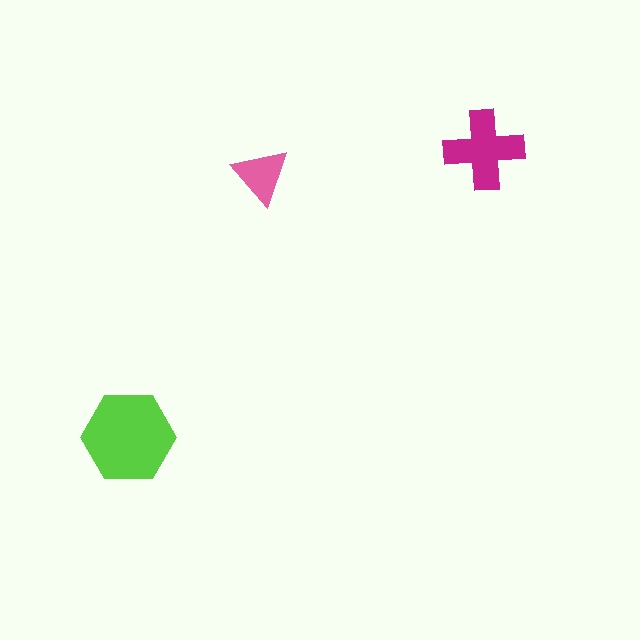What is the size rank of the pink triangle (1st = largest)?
3rd.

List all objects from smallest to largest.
The pink triangle, the magenta cross, the lime hexagon.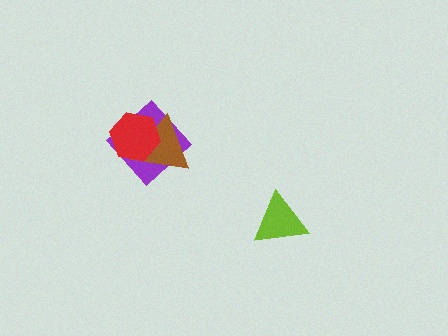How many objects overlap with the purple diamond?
2 objects overlap with the purple diamond.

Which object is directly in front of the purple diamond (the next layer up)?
The brown triangle is directly in front of the purple diamond.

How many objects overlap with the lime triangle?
0 objects overlap with the lime triangle.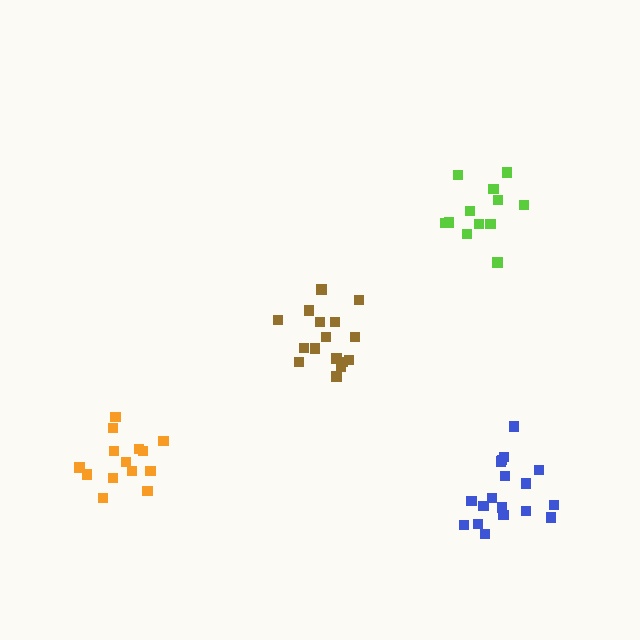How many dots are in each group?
Group 1: 17 dots, Group 2: 15 dots, Group 3: 18 dots, Group 4: 12 dots (62 total).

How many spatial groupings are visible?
There are 4 spatial groupings.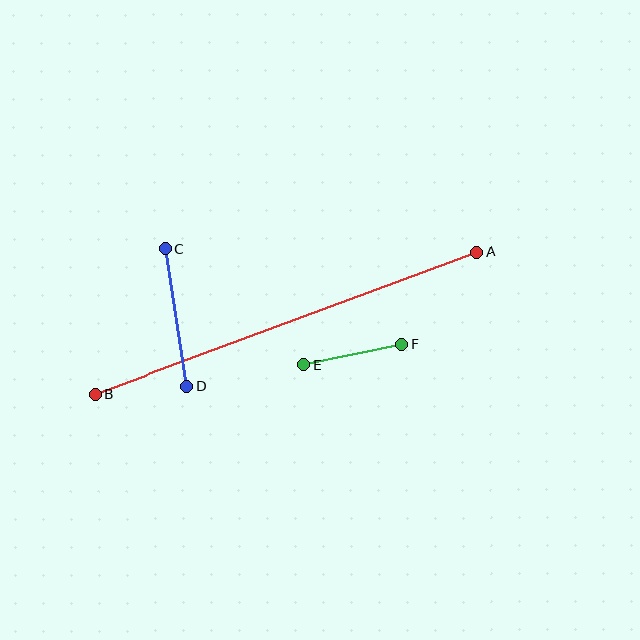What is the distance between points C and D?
The distance is approximately 139 pixels.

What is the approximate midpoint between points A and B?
The midpoint is at approximately (286, 323) pixels.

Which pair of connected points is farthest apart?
Points A and B are farthest apart.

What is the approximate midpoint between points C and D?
The midpoint is at approximately (176, 318) pixels.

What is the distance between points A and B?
The distance is approximately 407 pixels.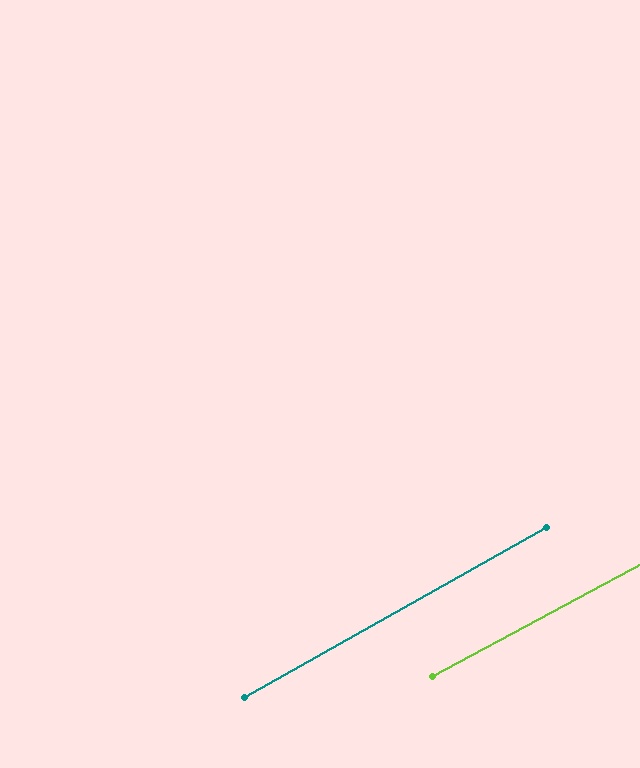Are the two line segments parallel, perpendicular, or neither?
Parallel — their directions differ by only 1.3°.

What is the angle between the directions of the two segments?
Approximately 1 degree.